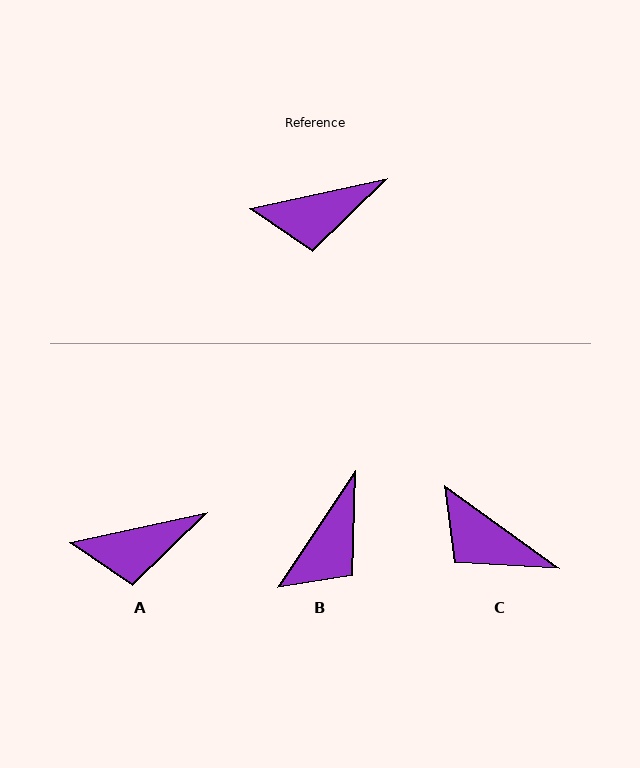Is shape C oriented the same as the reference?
No, it is off by about 48 degrees.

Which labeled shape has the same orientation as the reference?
A.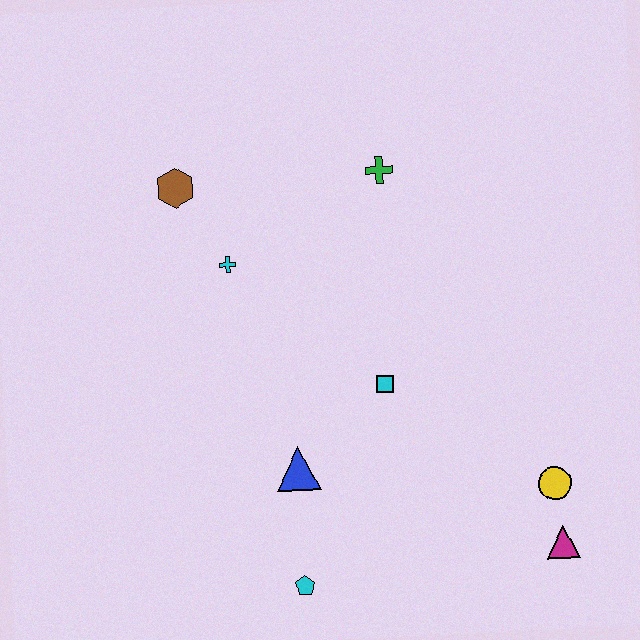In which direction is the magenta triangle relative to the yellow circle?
The magenta triangle is below the yellow circle.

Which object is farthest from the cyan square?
The brown hexagon is farthest from the cyan square.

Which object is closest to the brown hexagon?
The cyan cross is closest to the brown hexagon.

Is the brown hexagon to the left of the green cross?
Yes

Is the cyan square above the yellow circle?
Yes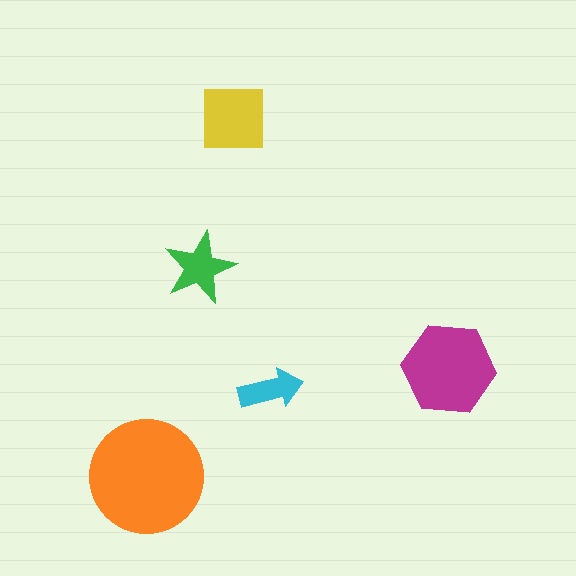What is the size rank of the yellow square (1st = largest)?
3rd.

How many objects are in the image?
There are 5 objects in the image.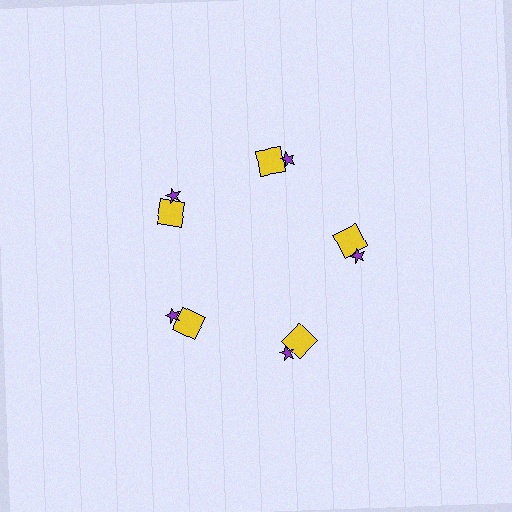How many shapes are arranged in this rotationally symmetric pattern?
There are 10 shapes, arranged in 5 groups of 2.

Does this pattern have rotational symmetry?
Yes, this pattern has 5-fold rotational symmetry. It looks the same after rotating 72 degrees around the center.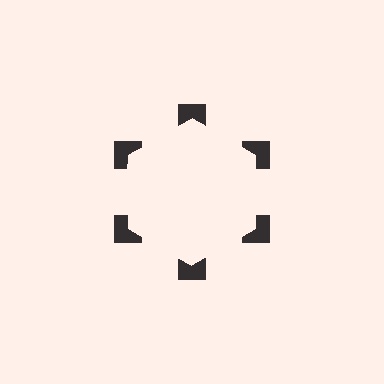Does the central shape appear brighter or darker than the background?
It typically appears slightly brighter than the background, even though no actual brightness change is drawn.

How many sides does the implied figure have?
6 sides.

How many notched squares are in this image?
There are 6 — one at each vertex of the illusory hexagon.